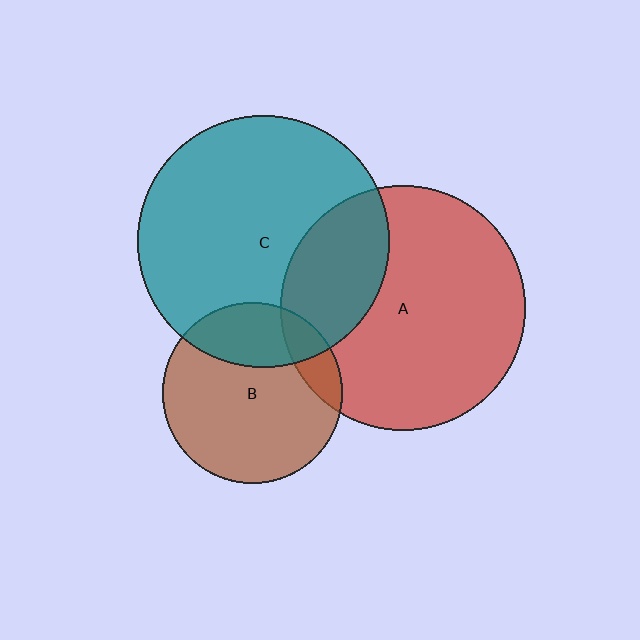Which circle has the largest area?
Circle C (teal).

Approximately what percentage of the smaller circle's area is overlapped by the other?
Approximately 25%.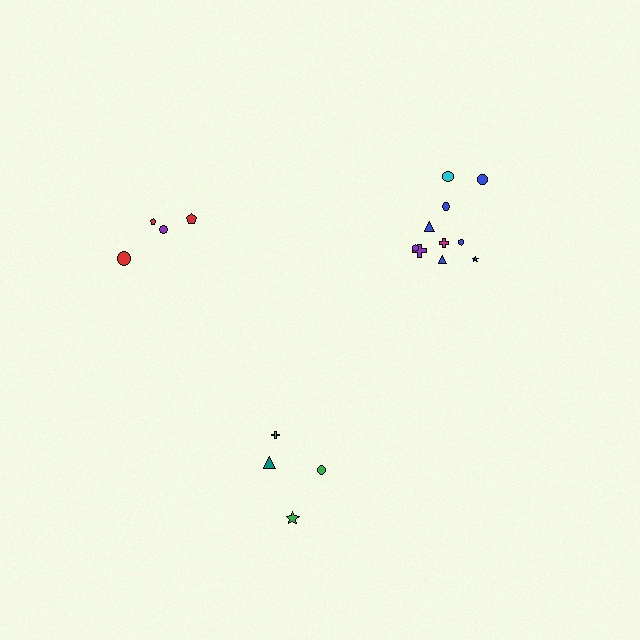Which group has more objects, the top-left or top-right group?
The top-right group.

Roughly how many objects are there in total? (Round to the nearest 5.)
Roughly 20 objects in total.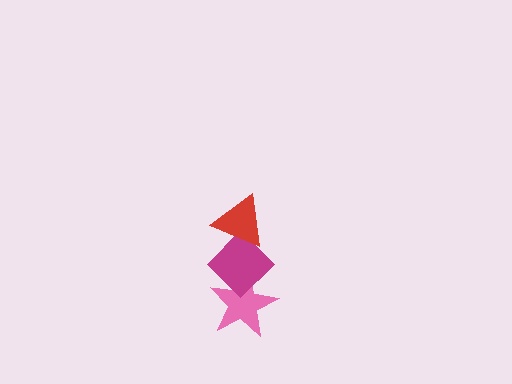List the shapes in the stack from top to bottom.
From top to bottom: the red triangle, the magenta diamond, the pink star.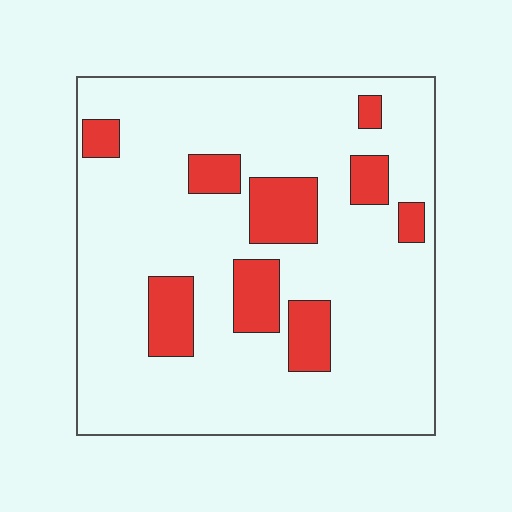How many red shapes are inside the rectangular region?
9.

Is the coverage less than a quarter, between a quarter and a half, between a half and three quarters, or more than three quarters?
Less than a quarter.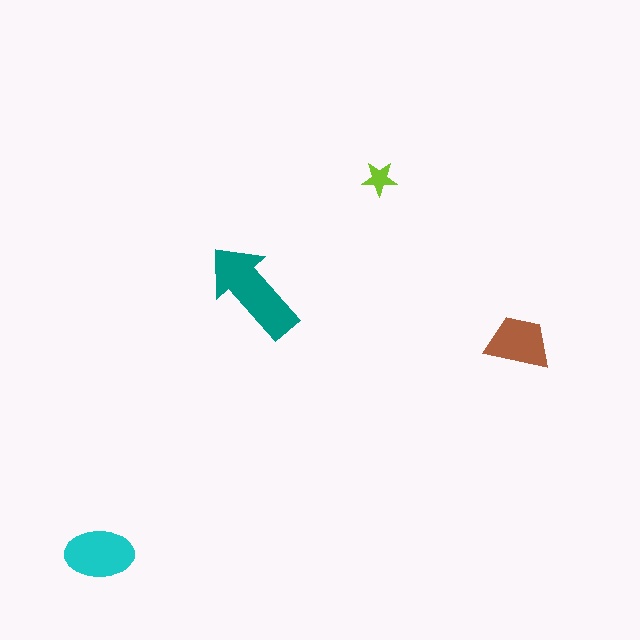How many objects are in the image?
There are 4 objects in the image.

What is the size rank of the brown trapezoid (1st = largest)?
3rd.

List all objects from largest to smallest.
The teal arrow, the cyan ellipse, the brown trapezoid, the lime star.